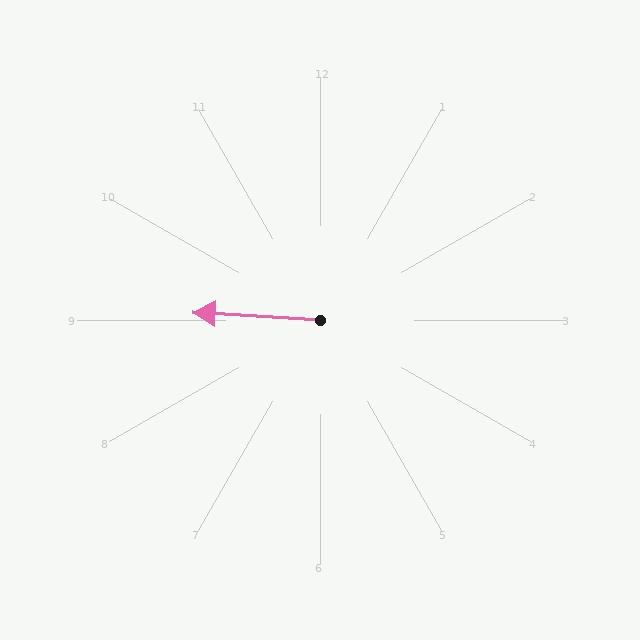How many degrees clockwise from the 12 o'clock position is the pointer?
Approximately 273 degrees.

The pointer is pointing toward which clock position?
Roughly 9 o'clock.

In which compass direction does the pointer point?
West.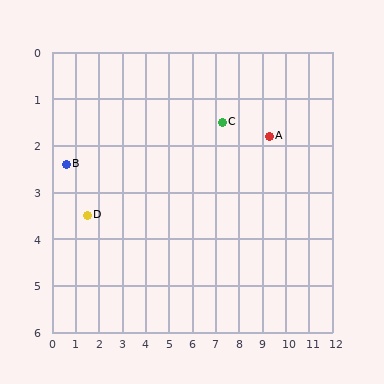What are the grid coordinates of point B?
Point B is at approximately (0.6, 2.4).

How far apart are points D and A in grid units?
Points D and A are about 8.0 grid units apart.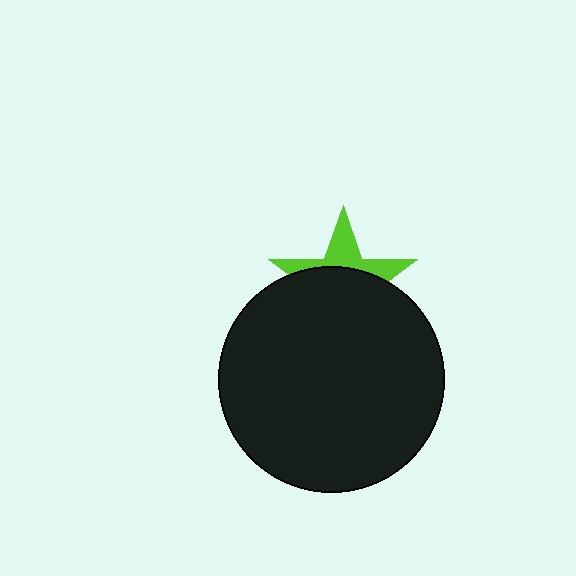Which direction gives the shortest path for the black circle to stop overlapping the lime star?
Moving down gives the shortest separation.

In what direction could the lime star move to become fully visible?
The lime star could move up. That would shift it out from behind the black circle entirely.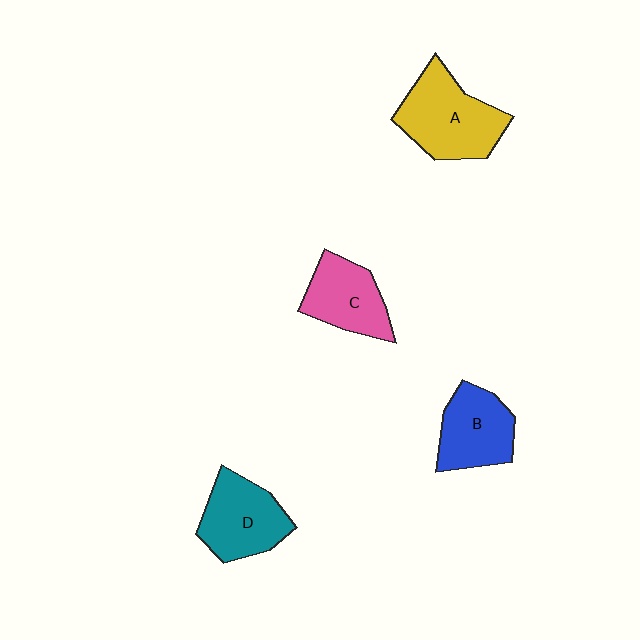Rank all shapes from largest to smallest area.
From largest to smallest: A (yellow), D (teal), B (blue), C (pink).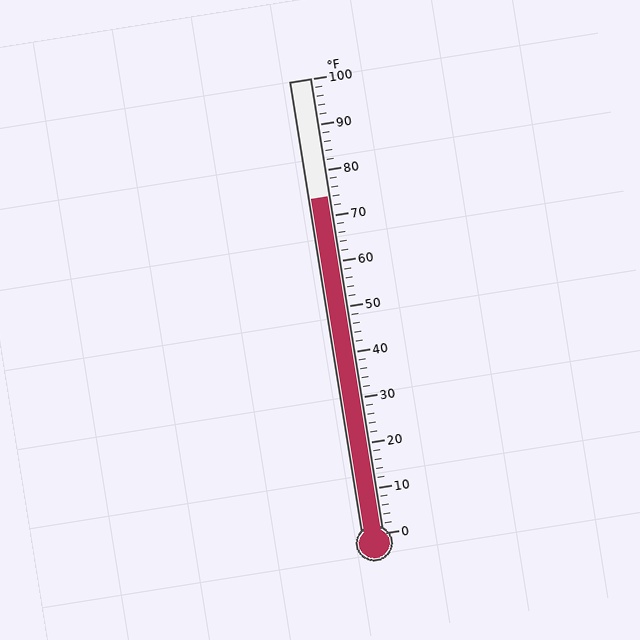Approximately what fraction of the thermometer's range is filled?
The thermometer is filled to approximately 75% of its range.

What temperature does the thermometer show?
The thermometer shows approximately 74°F.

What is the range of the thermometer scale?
The thermometer scale ranges from 0°F to 100°F.